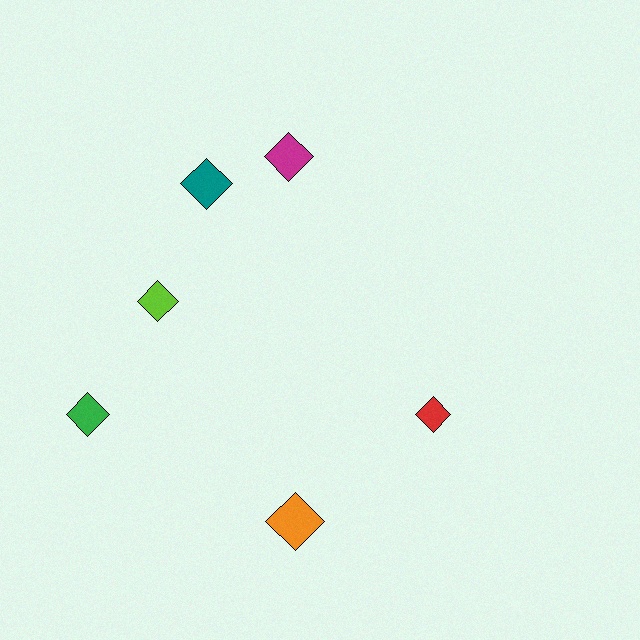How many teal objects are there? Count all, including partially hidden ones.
There is 1 teal object.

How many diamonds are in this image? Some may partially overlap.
There are 6 diamonds.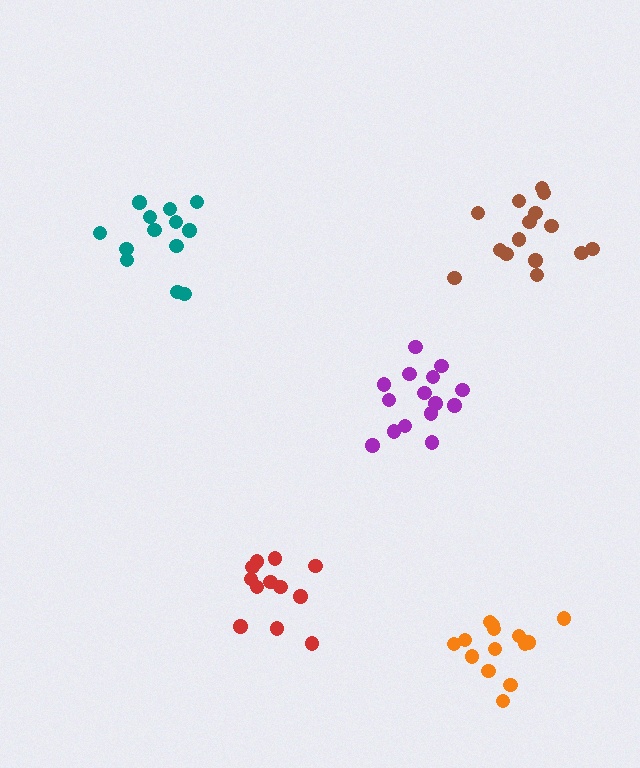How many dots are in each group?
Group 1: 12 dots, Group 2: 14 dots, Group 3: 13 dots, Group 4: 15 dots, Group 5: 15 dots (69 total).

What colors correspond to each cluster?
The clusters are colored: red, orange, teal, brown, purple.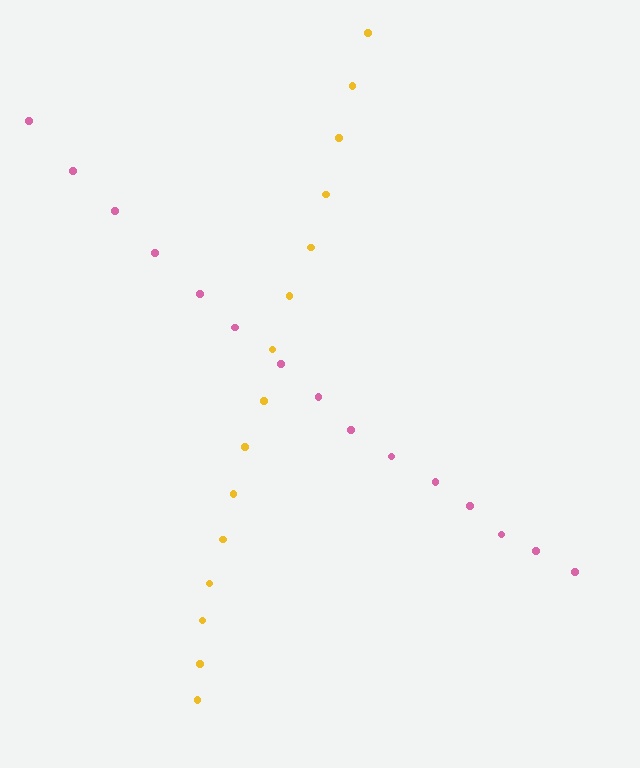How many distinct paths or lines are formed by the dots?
There are 2 distinct paths.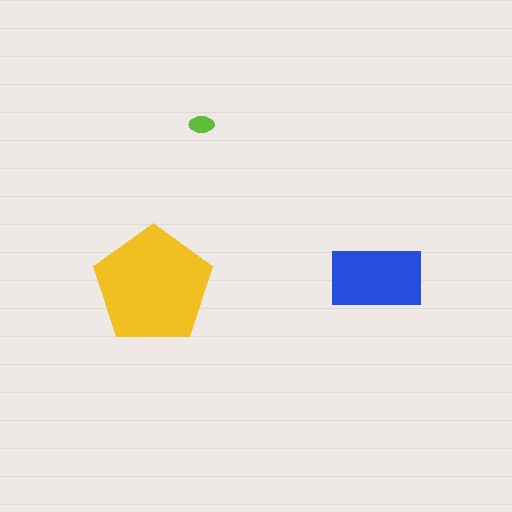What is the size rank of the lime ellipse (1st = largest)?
3rd.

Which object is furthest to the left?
The yellow pentagon is leftmost.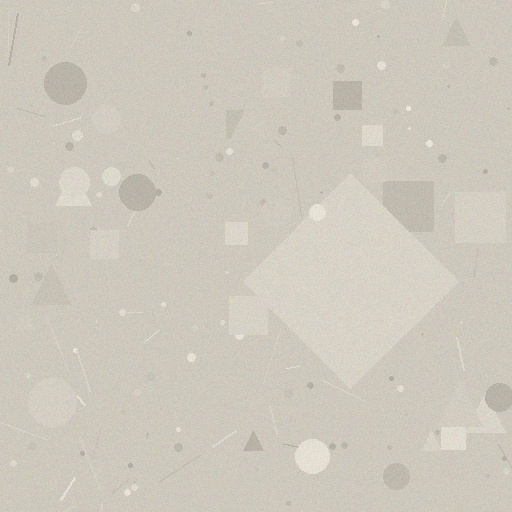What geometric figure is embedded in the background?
A diamond is embedded in the background.